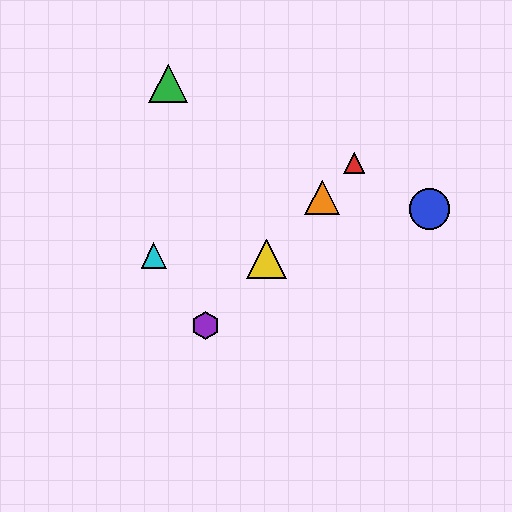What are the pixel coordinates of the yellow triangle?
The yellow triangle is at (266, 259).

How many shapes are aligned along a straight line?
4 shapes (the red triangle, the yellow triangle, the purple hexagon, the orange triangle) are aligned along a straight line.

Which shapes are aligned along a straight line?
The red triangle, the yellow triangle, the purple hexagon, the orange triangle are aligned along a straight line.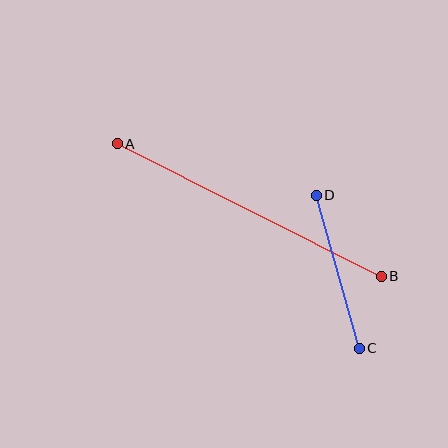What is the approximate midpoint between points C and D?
The midpoint is at approximately (338, 272) pixels.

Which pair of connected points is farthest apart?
Points A and B are farthest apart.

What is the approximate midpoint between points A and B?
The midpoint is at approximately (249, 210) pixels.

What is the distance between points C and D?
The distance is approximately 159 pixels.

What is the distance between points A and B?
The distance is approximately 295 pixels.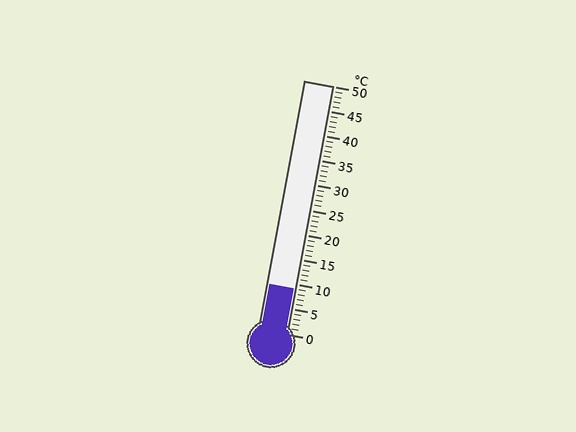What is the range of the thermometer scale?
The thermometer scale ranges from 0°C to 50°C.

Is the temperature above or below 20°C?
The temperature is below 20°C.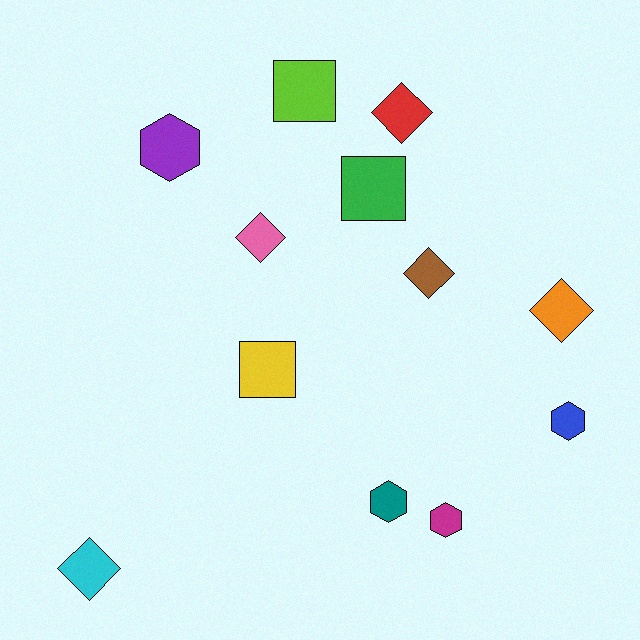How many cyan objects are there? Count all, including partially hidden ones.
There is 1 cyan object.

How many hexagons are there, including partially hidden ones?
There are 4 hexagons.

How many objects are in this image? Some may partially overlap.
There are 12 objects.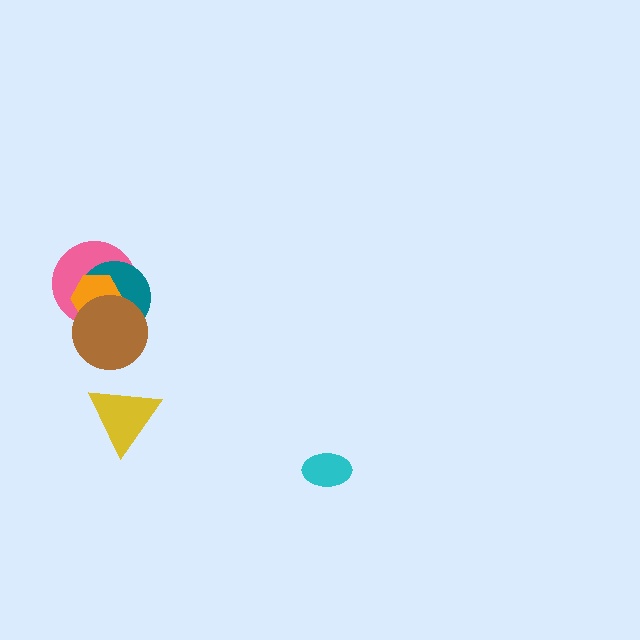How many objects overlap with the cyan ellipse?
0 objects overlap with the cyan ellipse.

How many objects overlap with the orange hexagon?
3 objects overlap with the orange hexagon.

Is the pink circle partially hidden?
Yes, it is partially covered by another shape.